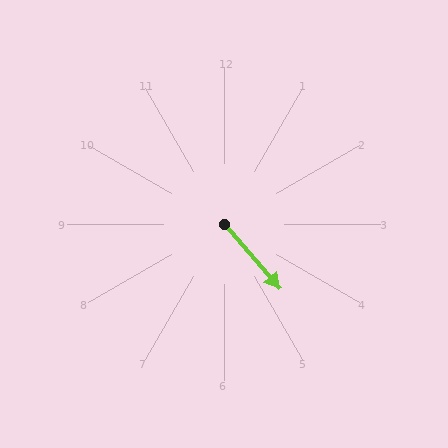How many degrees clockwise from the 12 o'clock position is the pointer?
Approximately 139 degrees.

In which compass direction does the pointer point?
Southeast.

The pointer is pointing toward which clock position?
Roughly 5 o'clock.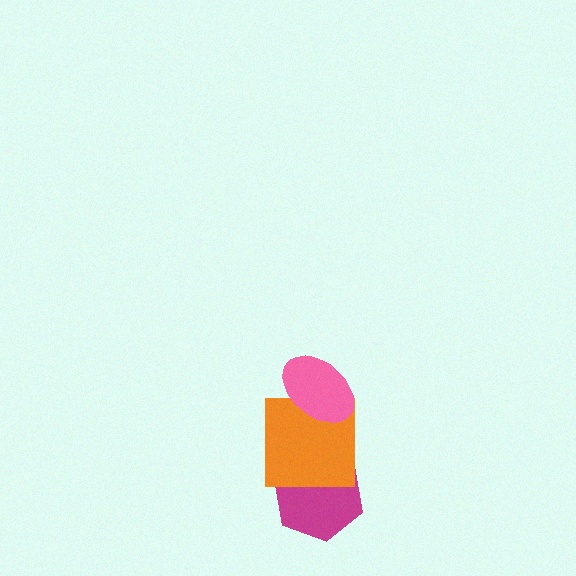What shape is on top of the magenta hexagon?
The orange square is on top of the magenta hexagon.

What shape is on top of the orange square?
The pink ellipse is on top of the orange square.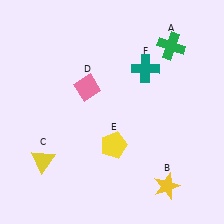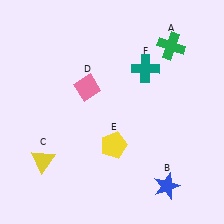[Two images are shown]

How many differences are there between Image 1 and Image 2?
There is 1 difference between the two images.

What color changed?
The star (B) changed from yellow in Image 1 to blue in Image 2.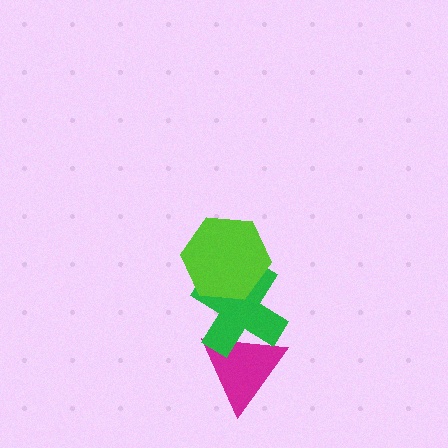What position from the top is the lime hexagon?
The lime hexagon is 1st from the top.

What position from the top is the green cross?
The green cross is 2nd from the top.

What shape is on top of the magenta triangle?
The green cross is on top of the magenta triangle.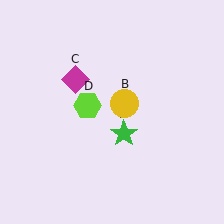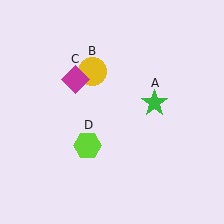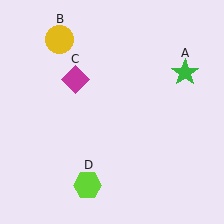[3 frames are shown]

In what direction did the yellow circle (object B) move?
The yellow circle (object B) moved up and to the left.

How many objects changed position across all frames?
3 objects changed position: green star (object A), yellow circle (object B), lime hexagon (object D).